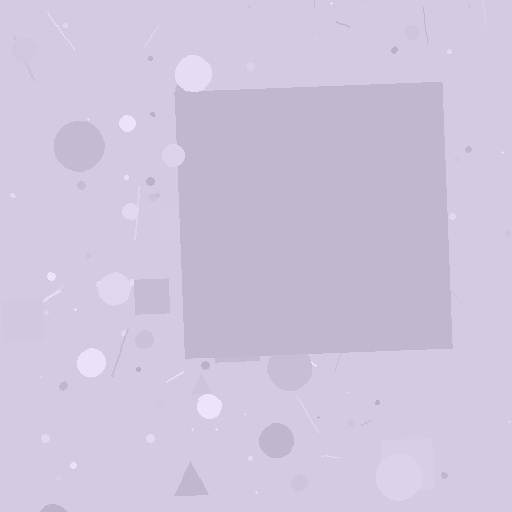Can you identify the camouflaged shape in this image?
The camouflaged shape is a square.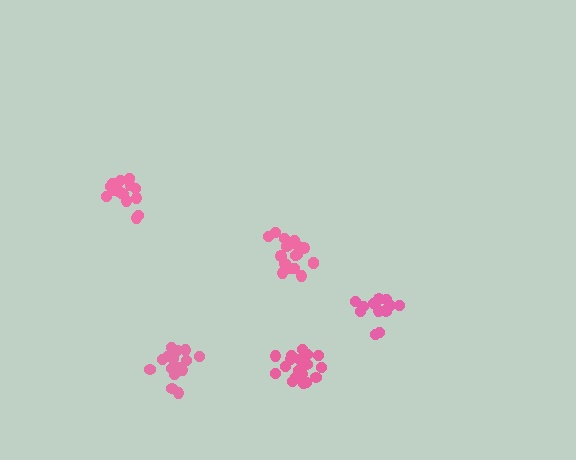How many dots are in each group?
Group 1: 13 dots, Group 2: 16 dots, Group 3: 17 dots, Group 4: 18 dots, Group 5: 17 dots (81 total).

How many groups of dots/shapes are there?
There are 5 groups.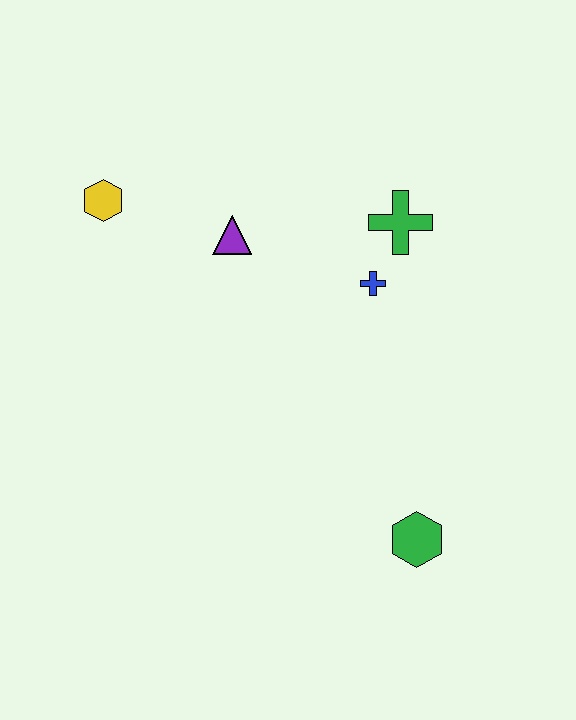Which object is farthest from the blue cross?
The yellow hexagon is farthest from the blue cross.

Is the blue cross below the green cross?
Yes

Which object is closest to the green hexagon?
The blue cross is closest to the green hexagon.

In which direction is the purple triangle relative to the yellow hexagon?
The purple triangle is to the right of the yellow hexagon.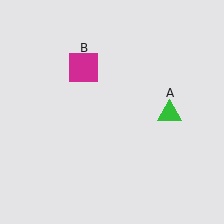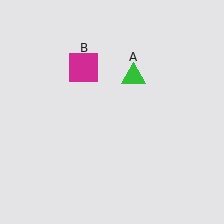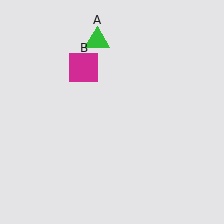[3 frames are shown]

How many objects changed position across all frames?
1 object changed position: green triangle (object A).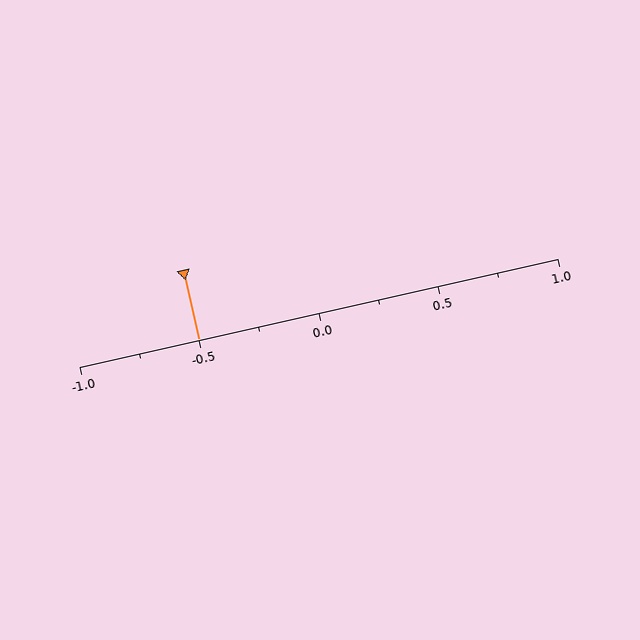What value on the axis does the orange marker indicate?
The marker indicates approximately -0.5.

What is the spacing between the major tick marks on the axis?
The major ticks are spaced 0.5 apart.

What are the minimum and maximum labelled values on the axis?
The axis runs from -1.0 to 1.0.